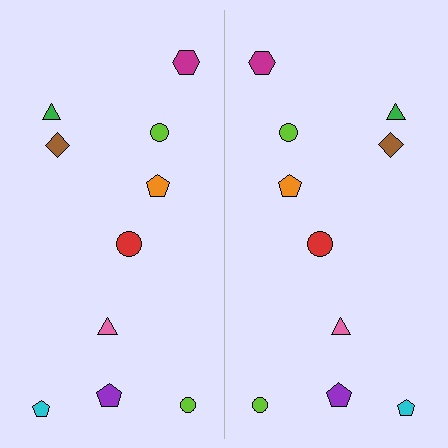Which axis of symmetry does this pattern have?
The pattern has a vertical axis of symmetry running through the center of the image.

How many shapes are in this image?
There are 20 shapes in this image.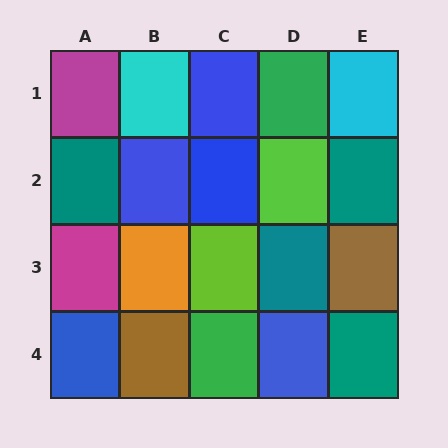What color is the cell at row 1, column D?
Green.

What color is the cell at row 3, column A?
Magenta.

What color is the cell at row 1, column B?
Cyan.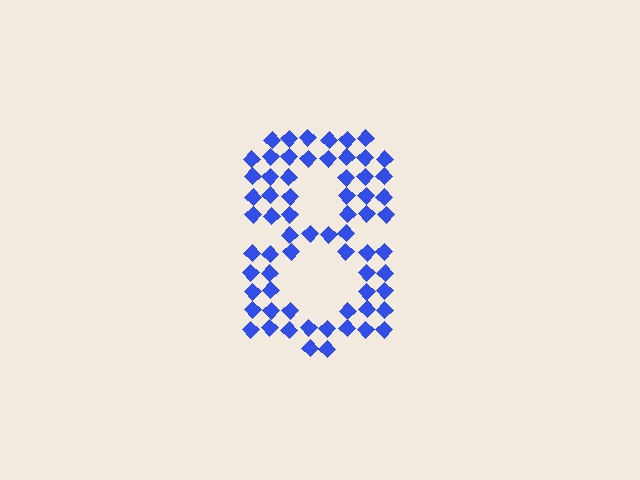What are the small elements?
The small elements are diamonds.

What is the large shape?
The large shape is the digit 8.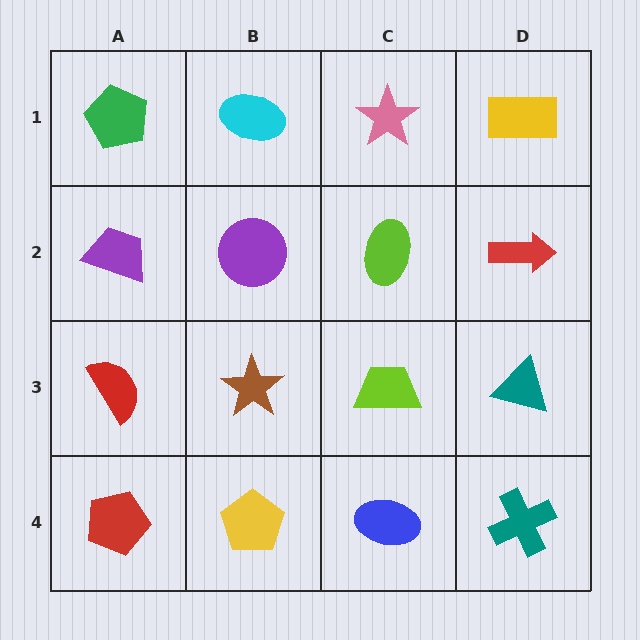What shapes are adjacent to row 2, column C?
A pink star (row 1, column C), a lime trapezoid (row 3, column C), a purple circle (row 2, column B), a red arrow (row 2, column D).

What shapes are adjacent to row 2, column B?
A cyan ellipse (row 1, column B), a brown star (row 3, column B), a purple trapezoid (row 2, column A), a lime ellipse (row 2, column C).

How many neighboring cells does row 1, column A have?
2.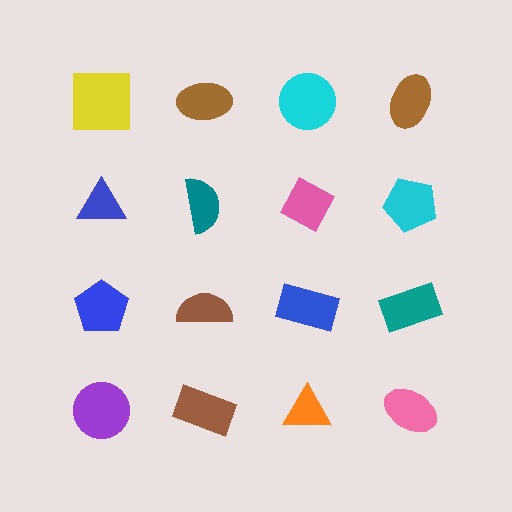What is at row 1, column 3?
A cyan circle.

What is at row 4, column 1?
A purple circle.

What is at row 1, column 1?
A yellow square.